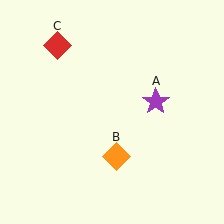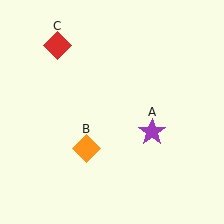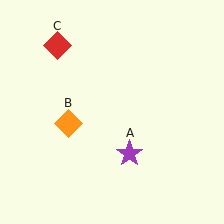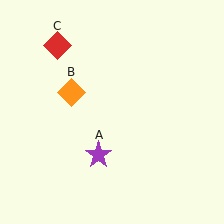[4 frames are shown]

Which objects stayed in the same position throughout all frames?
Red diamond (object C) remained stationary.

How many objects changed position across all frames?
2 objects changed position: purple star (object A), orange diamond (object B).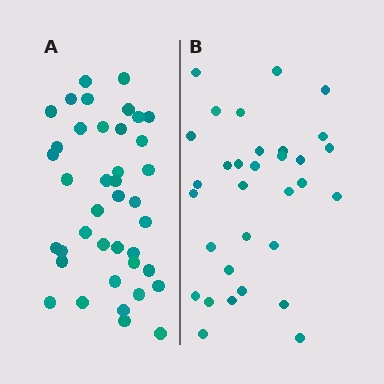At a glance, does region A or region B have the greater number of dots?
Region A (the left region) has more dots.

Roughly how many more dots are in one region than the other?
Region A has roughly 8 or so more dots than region B.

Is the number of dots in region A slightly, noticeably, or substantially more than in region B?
Region A has noticeably more, but not dramatically so. The ratio is roughly 1.2 to 1.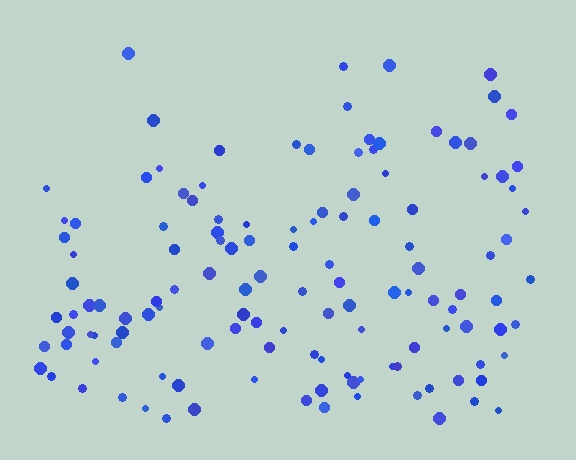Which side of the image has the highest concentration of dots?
The bottom.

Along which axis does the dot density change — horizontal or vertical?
Vertical.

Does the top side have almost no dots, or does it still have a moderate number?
Still a moderate number, just noticeably fewer than the bottom.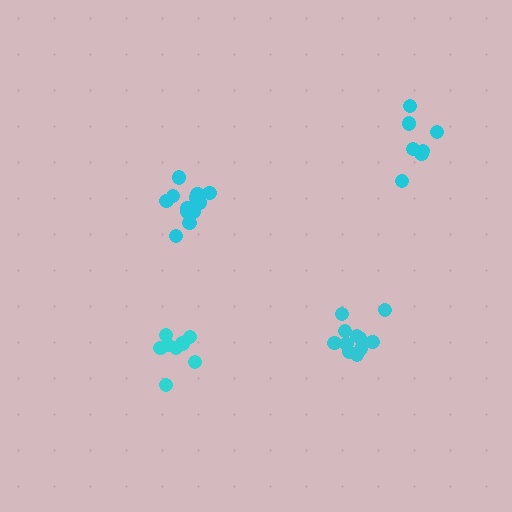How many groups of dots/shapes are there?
There are 4 groups.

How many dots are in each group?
Group 1: 11 dots, Group 2: 7 dots, Group 3: 13 dots, Group 4: 8 dots (39 total).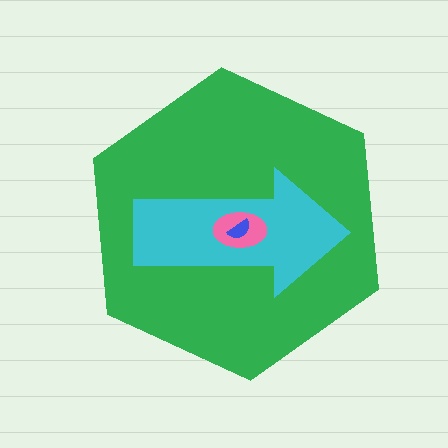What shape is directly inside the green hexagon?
The cyan arrow.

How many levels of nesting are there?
4.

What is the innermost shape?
The blue semicircle.